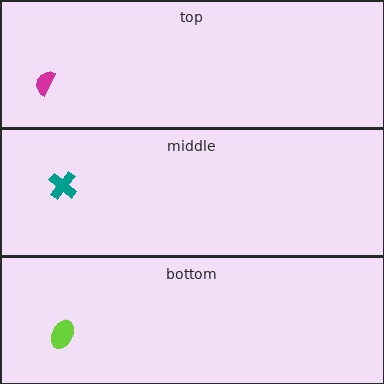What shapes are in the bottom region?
The lime ellipse.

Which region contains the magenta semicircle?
The top region.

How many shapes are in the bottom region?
1.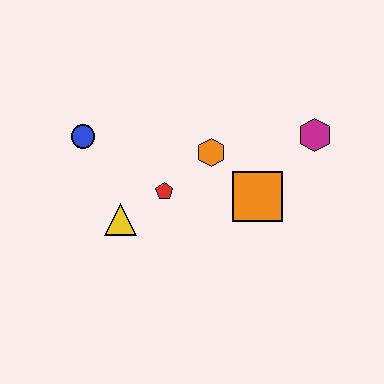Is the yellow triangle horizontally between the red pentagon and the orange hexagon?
No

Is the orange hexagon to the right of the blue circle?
Yes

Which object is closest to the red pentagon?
The yellow triangle is closest to the red pentagon.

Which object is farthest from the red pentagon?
The magenta hexagon is farthest from the red pentagon.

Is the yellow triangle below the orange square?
Yes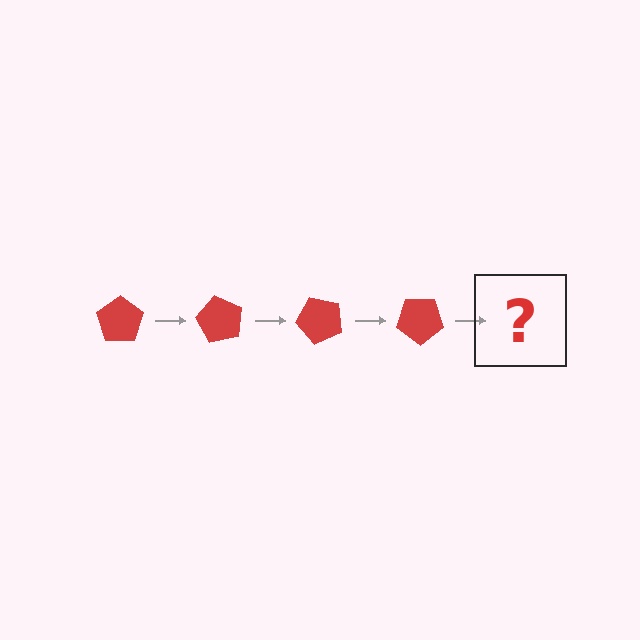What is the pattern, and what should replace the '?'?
The pattern is that the pentagon rotates 60 degrees each step. The '?' should be a red pentagon rotated 240 degrees.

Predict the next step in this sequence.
The next step is a red pentagon rotated 240 degrees.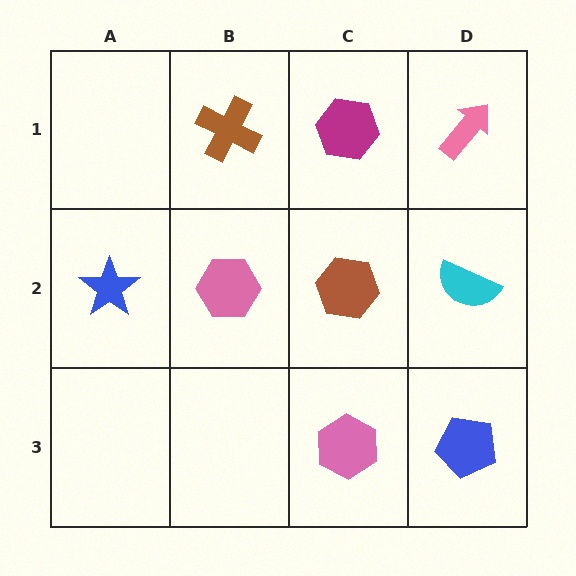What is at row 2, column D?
A cyan semicircle.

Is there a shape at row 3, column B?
No, that cell is empty.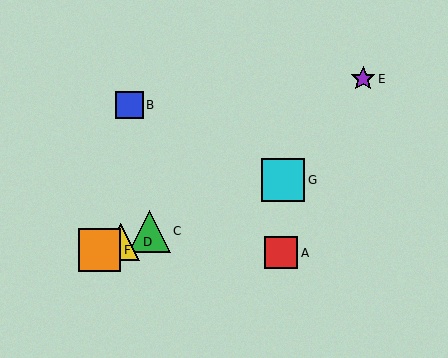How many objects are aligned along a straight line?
4 objects (C, D, F, G) are aligned along a straight line.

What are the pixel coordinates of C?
Object C is at (149, 231).